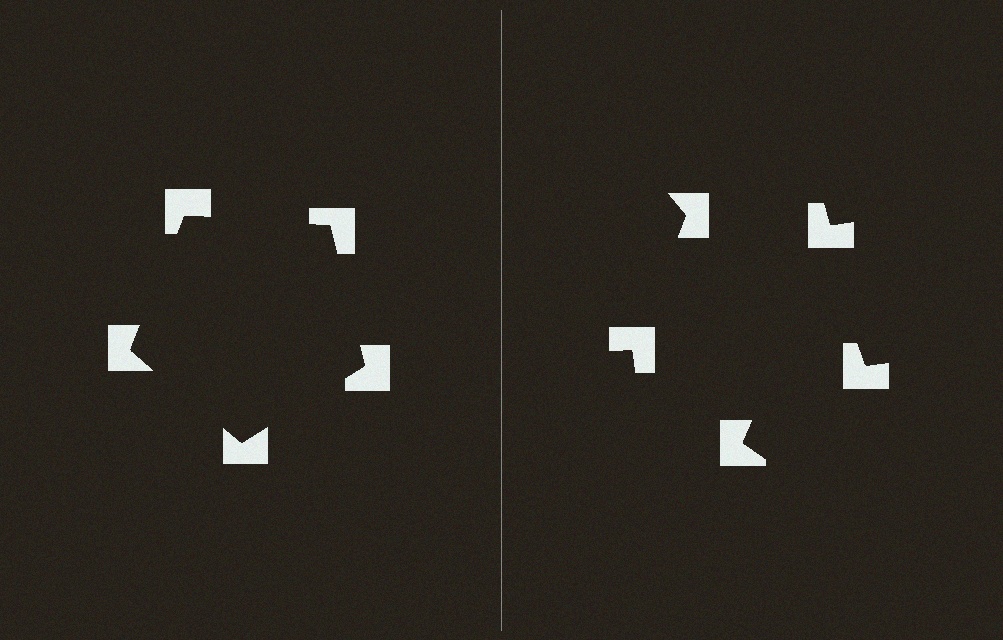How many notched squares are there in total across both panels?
10 — 5 on each side.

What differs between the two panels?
The notched squares are positioned identically on both sides; only the wedge orientations differ. On the left they align to a pentagon; on the right they are misaligned.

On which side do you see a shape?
An illusory pentagon appears on the left side. On the right side the wedge cuts are rotated, so no coherent shape forms.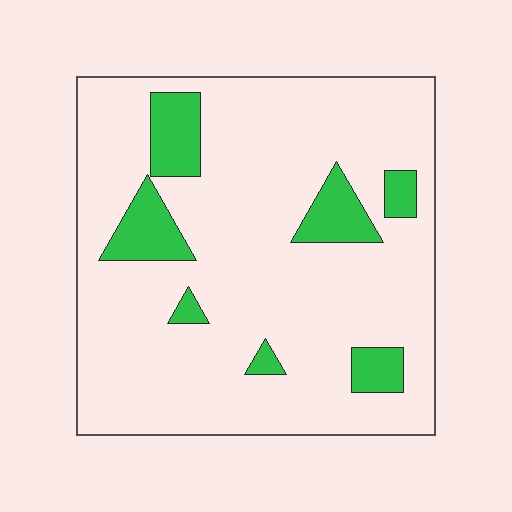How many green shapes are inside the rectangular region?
7.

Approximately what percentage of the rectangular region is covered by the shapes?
Approximately 15%.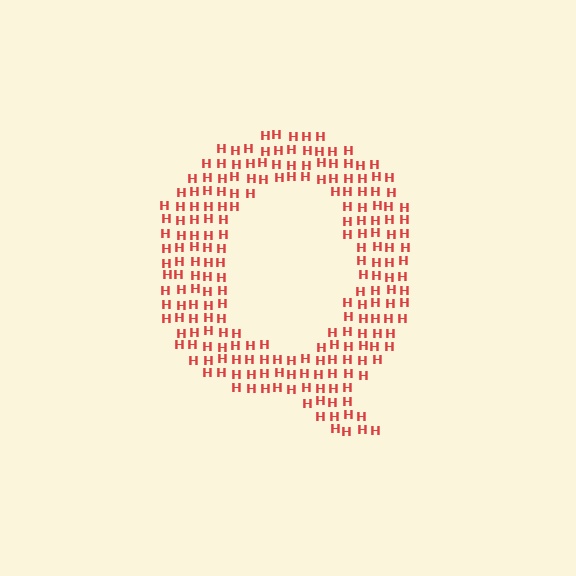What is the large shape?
The large shape is the letter Q.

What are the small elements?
The small elements are letter H's.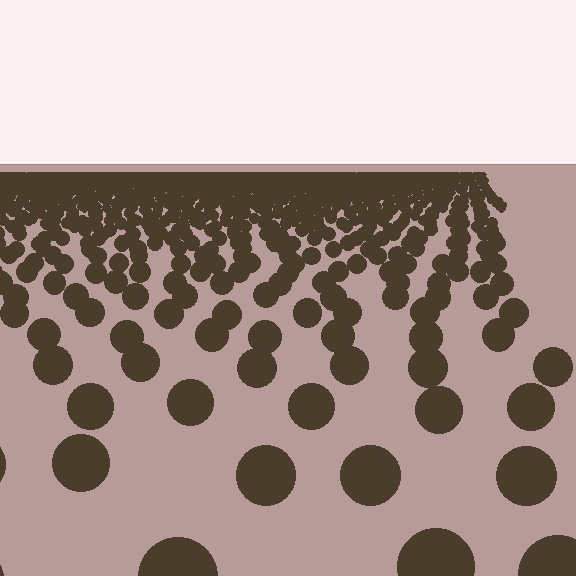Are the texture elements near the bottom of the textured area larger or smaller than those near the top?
Larger. Near the bottom, elements are closer to the viewer and appear at a bigger on-screen size.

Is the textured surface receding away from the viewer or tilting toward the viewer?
The surface is receding away from the viewer. Texture elements get smaller and denser toward the top.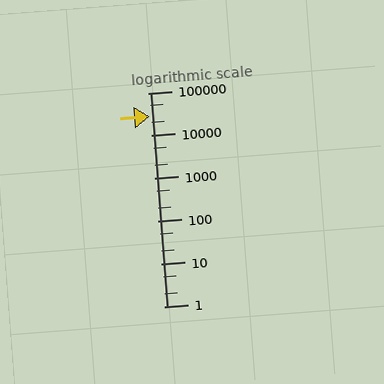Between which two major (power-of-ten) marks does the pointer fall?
The pointer is between 10000 and 100000.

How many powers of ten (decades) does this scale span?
The scale spans 5 decades, from 1 to 100000.